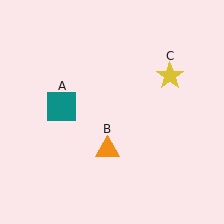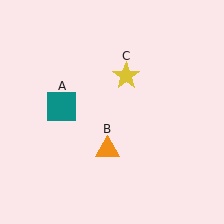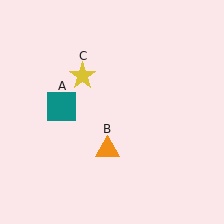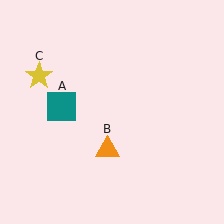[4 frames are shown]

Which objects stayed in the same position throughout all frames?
Teal square (object A) and orange triangle (object B) remained stationary.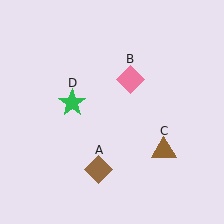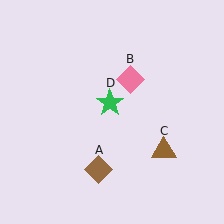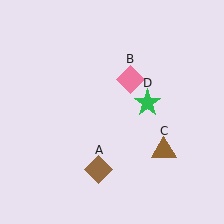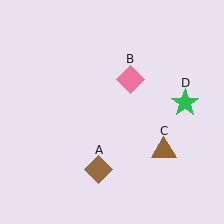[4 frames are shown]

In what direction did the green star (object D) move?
The green star (object D) moved right.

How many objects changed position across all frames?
1 object changed position: green star (object D).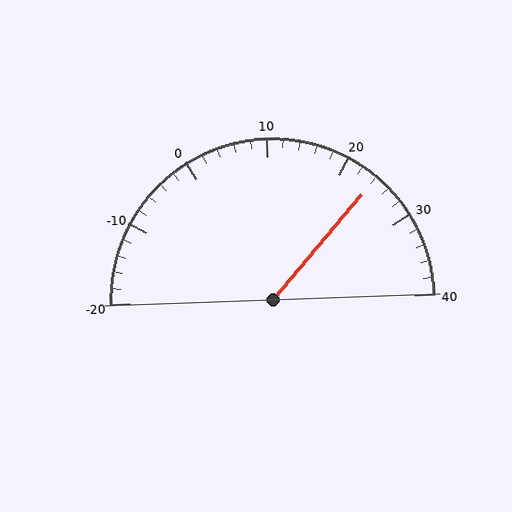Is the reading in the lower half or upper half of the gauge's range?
The reading is in the upper half of the range (-20 to 40).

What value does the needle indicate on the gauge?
The needle indicates approximately 24.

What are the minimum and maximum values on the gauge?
The gauge ranges from -20 to 40.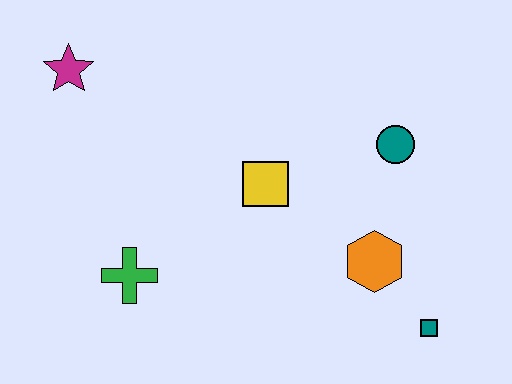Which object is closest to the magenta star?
The green cross is closest to the magenta star.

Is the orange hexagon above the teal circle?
No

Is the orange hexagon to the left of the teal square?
Yes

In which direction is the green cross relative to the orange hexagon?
The green cross is to the left of the orange hexagon.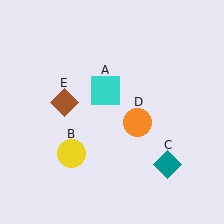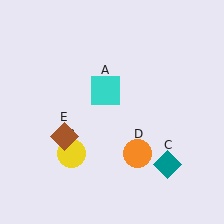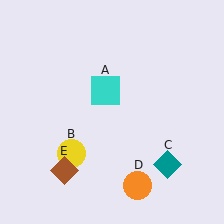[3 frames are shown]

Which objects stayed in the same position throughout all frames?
Cyan square (object A) and yellow circle (object B) and teal diamond (object C) remained stationary.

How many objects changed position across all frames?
2 objects changed position: orange circle (object D), brown diamond (object E).